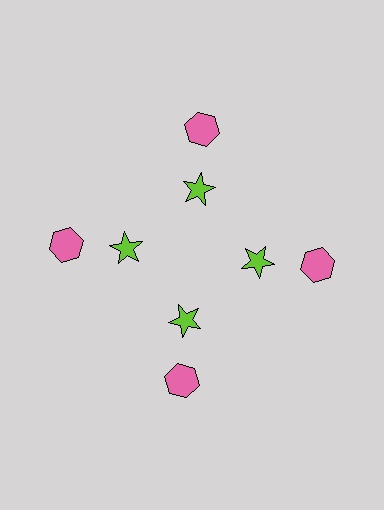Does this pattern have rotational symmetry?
Yes, this pattern has 4-fold rotational symmetry. It looks the same after rotating 90 degrees around the center.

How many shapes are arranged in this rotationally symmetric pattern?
There are 8 shapes, arranged in 4 groups of 2.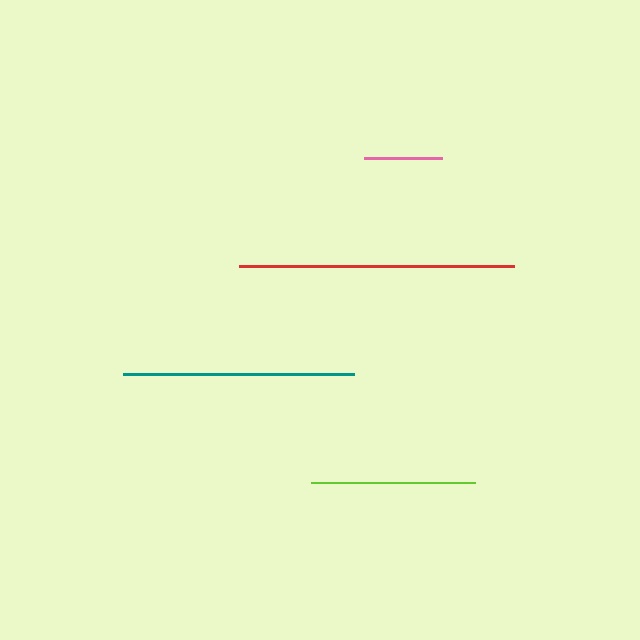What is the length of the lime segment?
The lime segment is approximately 164 pixels long.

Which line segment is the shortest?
The pink line is the shortest at approximately 78 pixels.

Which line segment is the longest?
The red line is the longest at approximately 275 pixels.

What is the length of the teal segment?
The teal segment is approximately 231 pixels long.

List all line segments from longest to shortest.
From longest to shortest: red, teal, lime, pink.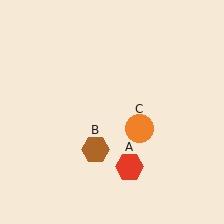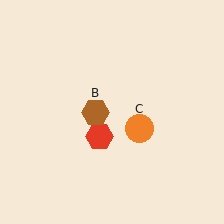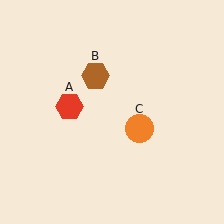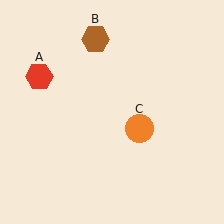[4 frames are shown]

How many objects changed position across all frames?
2 objects changed position: red hexagon (object A), brown hexagon (object B).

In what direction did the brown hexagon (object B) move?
The brown hexagon (object B) moved up.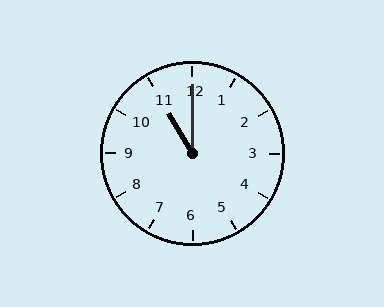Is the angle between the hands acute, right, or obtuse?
It is acute.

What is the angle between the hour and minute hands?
Approximately 30 degrees.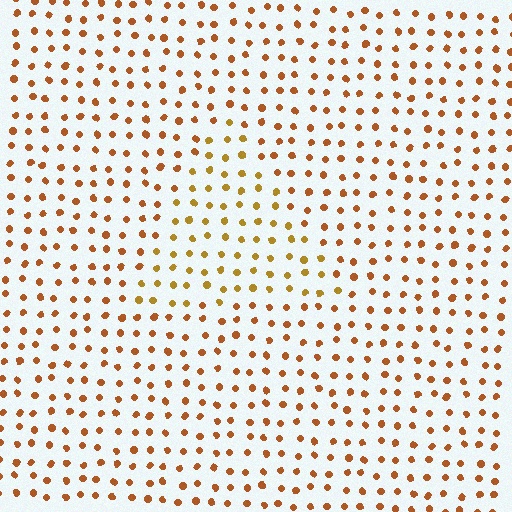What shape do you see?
I see a triangle.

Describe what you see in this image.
The image is filled with small brown elements in a uniform arrangement. A triangle-shaped region is visible where the elements are tinted to a slightly different hue, forming a subtle color boundary.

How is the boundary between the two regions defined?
The boundary is defined purely by a slight shift in hue (about 22 degrees). Spacing, size, and orientation are identical on both sides.